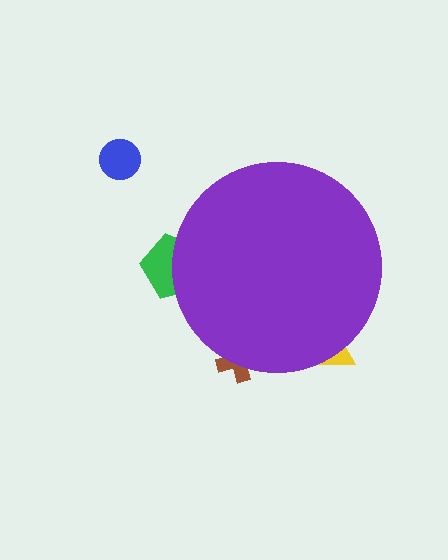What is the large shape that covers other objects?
A purple circle.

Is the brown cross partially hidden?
Yes, the brown cross is partially hidden behind the purple circle.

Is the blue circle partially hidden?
No, the blue circle is fully visible.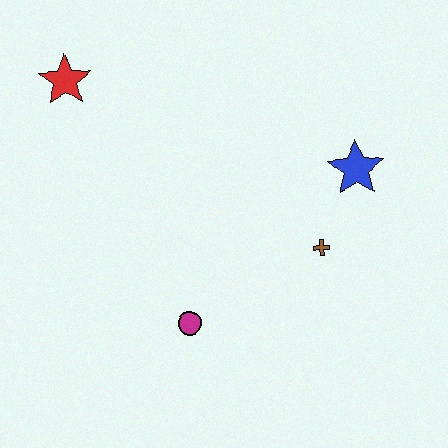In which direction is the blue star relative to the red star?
The blue star is to the right of the red star.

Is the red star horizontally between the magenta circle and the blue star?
No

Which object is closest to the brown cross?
The blue star is closest to the brown cross.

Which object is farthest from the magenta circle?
The red star is farthest from the magenta circle.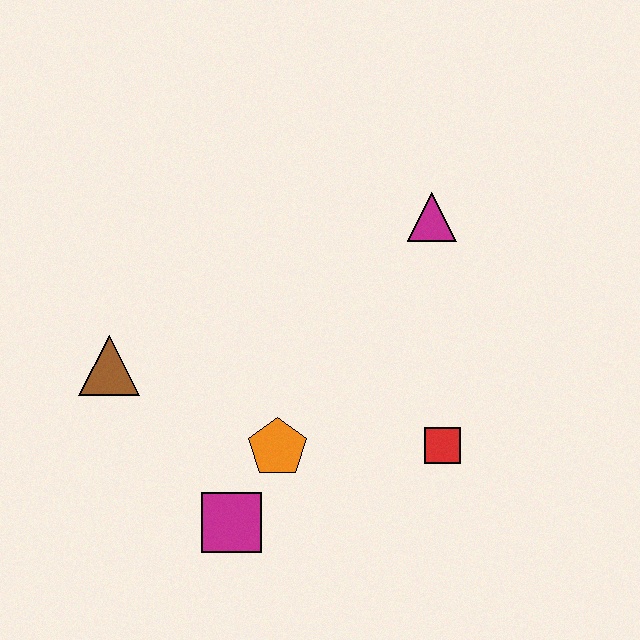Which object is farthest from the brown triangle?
The magenta triangle is farthest from the brown triangle.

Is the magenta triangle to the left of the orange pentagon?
No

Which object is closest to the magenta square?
The orange pentagon is closest to the magenta square.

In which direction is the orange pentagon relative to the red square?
The orange pentagon is to the left of the red square.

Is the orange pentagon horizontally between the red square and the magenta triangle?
No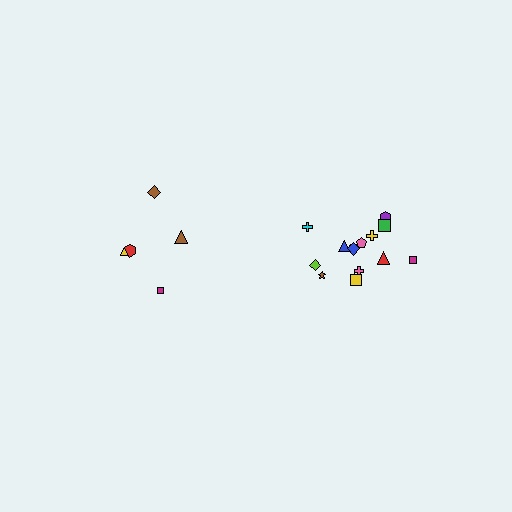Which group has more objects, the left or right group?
The right group.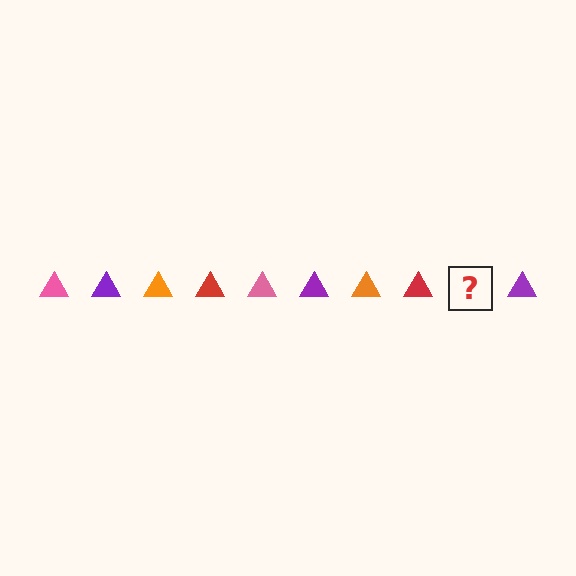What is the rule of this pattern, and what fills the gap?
The rule is that the pattern cycles through pink, purple, orange, red triangles. The gap should be filled with a pink triangle.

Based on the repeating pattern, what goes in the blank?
The blank should be a pink triangle.